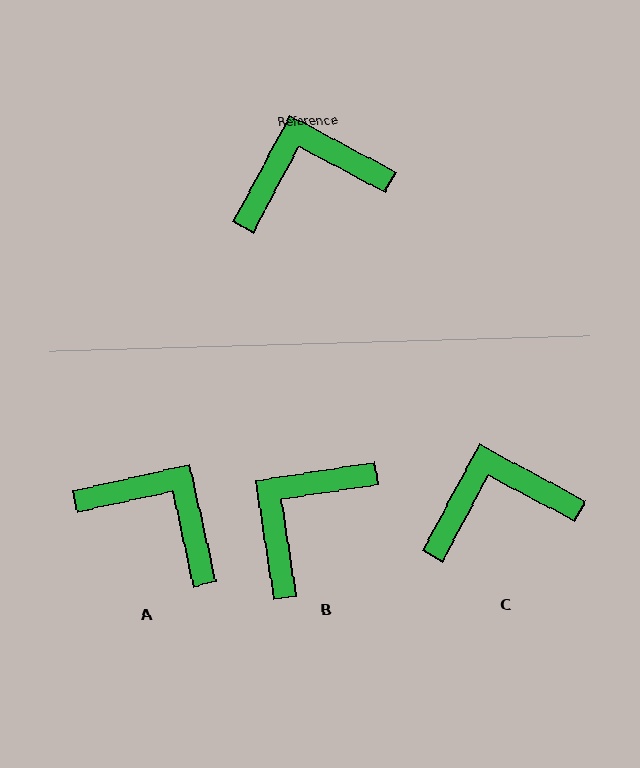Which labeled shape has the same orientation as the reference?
C.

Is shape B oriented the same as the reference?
No, it is off by about 36 degrees.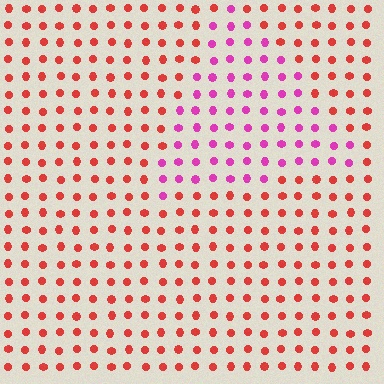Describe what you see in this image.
The image is filled with small red elements in a uniform arrangement. A triangle-shaped region is visible where the elements are tinted to a slightly different hue, forming a subtle color boundary.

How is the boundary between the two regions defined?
The boundary is defined purely by a slight shift in hue (about 47 degrees). Spacing, size, and orientation are identical on both sides.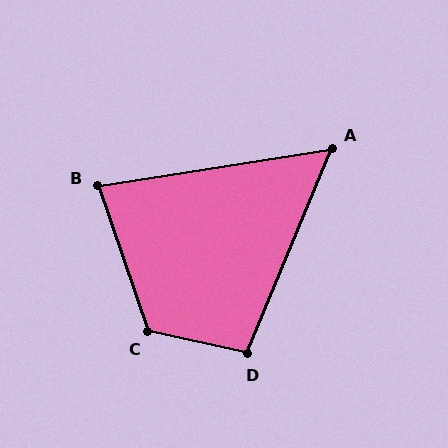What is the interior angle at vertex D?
Approximately 100 degrees (obtuse).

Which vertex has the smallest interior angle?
A, at approximately 59 degrees.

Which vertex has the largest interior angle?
C, at approximately 121 degrees.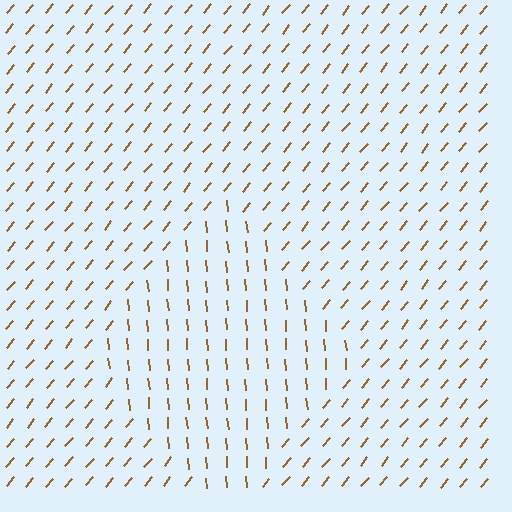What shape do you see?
I see a diamond.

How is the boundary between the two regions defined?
The boundary is defined purely by a change in line orientation (approximately 45 degrees difference). All lines are the same color and thickness.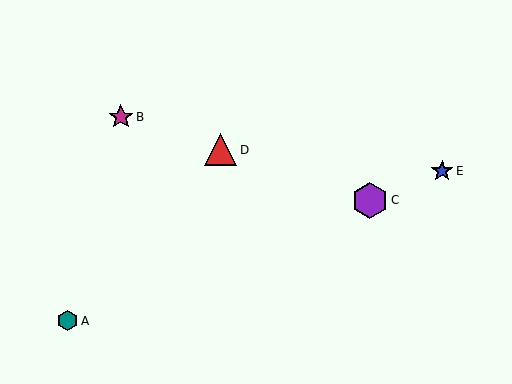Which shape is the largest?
The purple hexagon (labeled C) is the largest.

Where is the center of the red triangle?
The center of the red triangle is at (221, 150).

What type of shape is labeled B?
Shape B is a magenta star.